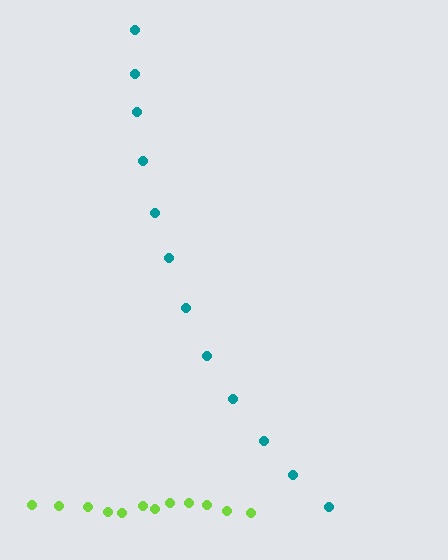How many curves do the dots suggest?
There are 2 distinct paths.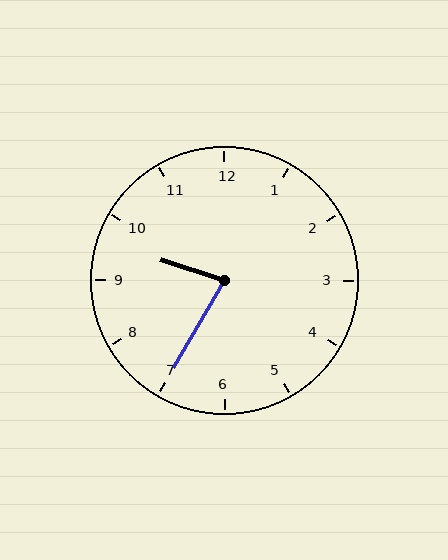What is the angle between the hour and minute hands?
Approximately 78 degrees.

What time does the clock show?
9:35.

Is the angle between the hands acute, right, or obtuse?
It is acute.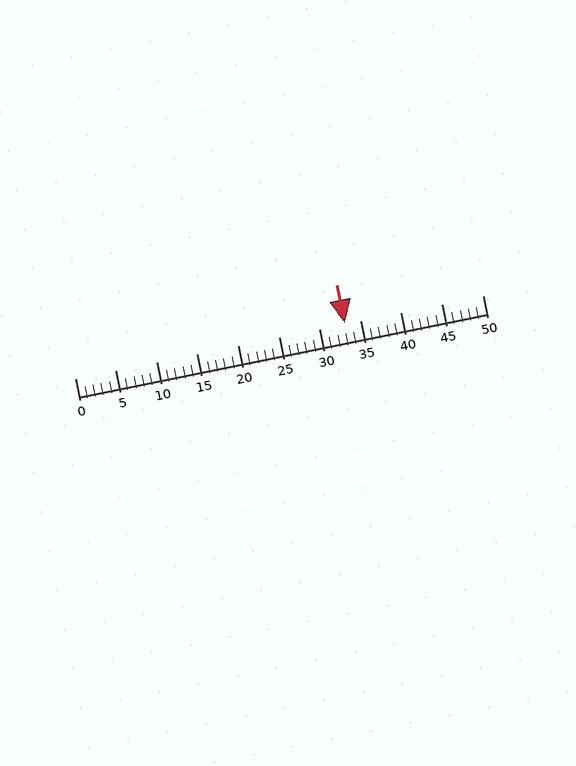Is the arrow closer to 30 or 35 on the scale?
The arrow is closer to 35.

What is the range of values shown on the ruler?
The ruler shows values from 0 to 50.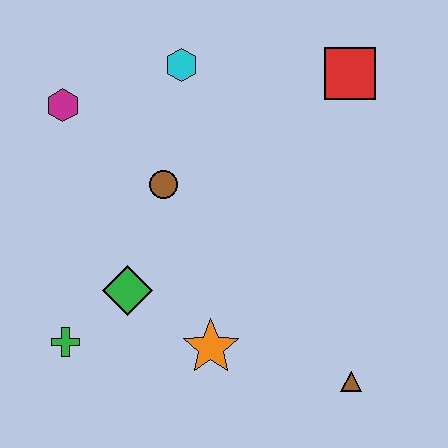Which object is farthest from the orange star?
The red square is farthest from the orange star.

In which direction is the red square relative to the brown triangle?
The red square is above the brown triangle.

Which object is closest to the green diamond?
The green cross is closest to the green diamond.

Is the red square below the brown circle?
No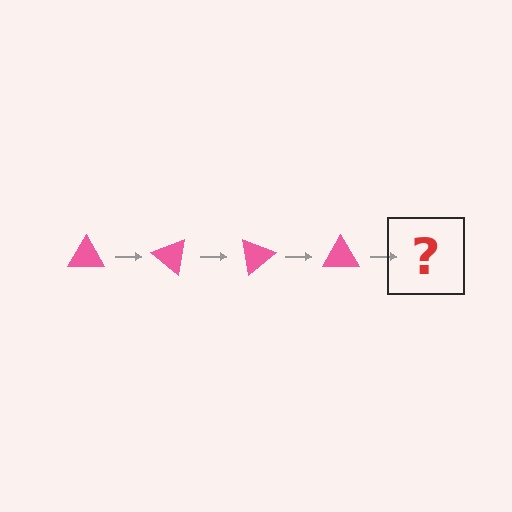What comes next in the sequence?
The next element should be a pink triangle rotated 160 degrees.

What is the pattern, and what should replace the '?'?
The pattern is that the triangle rotates 40 degrees each step. The '?' should be a pink triangle rotated 160 degrees.